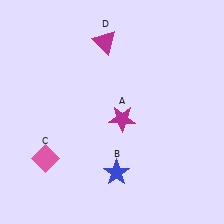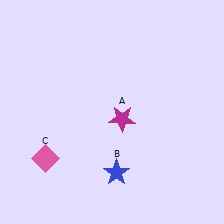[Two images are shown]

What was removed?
The magenta triangle (D) was removed in Image 2.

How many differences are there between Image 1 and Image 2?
There is 1 difference between the two images.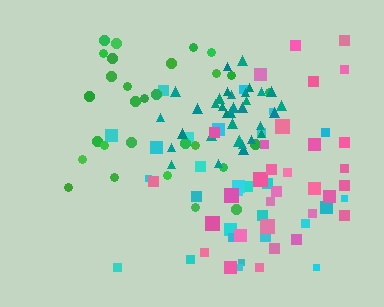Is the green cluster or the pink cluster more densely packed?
Pink.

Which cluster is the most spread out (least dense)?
Cyan.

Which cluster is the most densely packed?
Teal.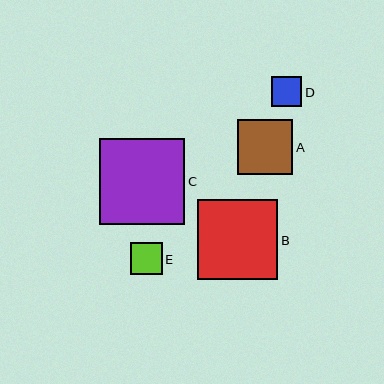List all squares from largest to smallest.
From largest to smallest: C, B, A, E, D.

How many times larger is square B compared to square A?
Square B is approximately 1.4 times the size of square A.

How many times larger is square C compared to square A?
Square C is approximately 1.5 times the size of square A.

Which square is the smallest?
Square D is the smallest with a size of approximately 30 pixels.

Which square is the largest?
Square C is the largest with a size of approximately 86 pixels.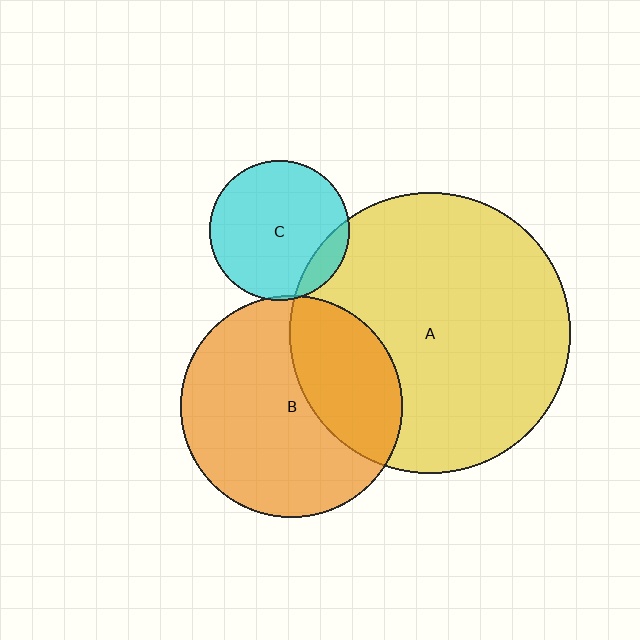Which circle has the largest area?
Circle A (yellow).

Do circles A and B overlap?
Yes.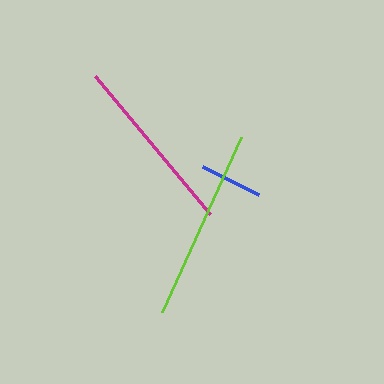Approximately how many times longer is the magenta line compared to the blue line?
The magenta line is approximately 2.9 times the length of the blue line.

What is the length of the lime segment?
The lime segment is approximately 192 pixels long.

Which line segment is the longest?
The lime line is the longest at approximately 192 pixels.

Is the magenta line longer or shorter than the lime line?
The lime line is longer than the magenta line.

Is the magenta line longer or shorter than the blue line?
The magenta line is longer than the blue line.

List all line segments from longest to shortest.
From longest to shortest: lime, magenta, blue.